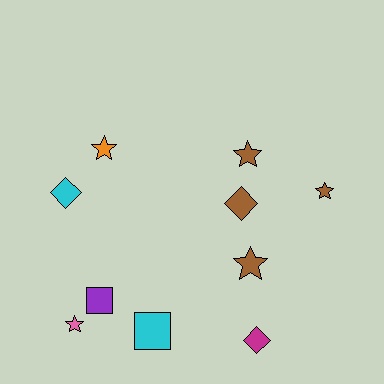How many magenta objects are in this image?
There is 1 magenta object.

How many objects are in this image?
There are 10 objects.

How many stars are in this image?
There are 5 stars.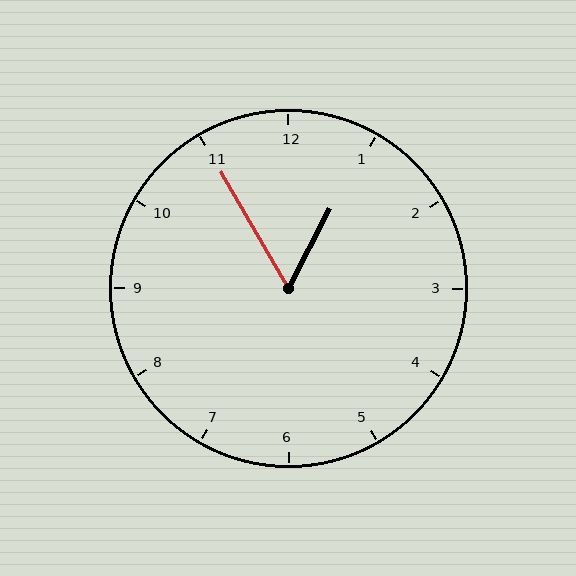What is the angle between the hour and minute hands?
Approximately 58 degrees.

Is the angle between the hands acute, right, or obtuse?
It is acute.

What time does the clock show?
12:55.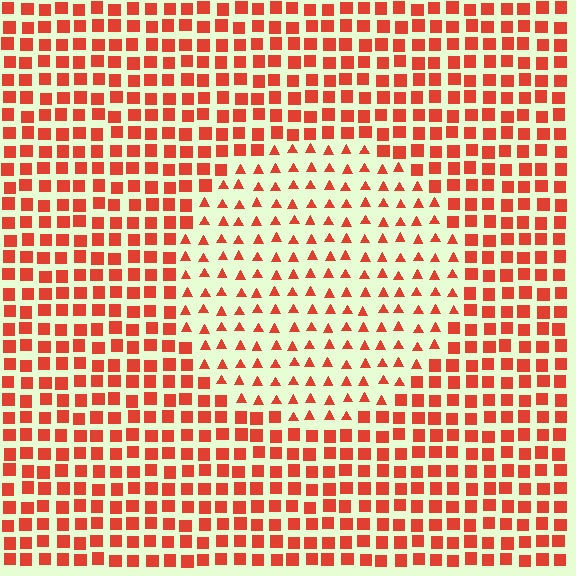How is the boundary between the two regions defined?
The boundary is defined by a change in element shape: triangles inside vs. squares outside. All elements share the same color and spacing.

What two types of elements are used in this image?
The image uses triangles inside the circle region and squares outside it.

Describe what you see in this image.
The image is filled with small red elements arranged in a uniform grid. A circle-shaped region contains triangles, while the surrounding area contains squares. The boundary is defined purely by the change in element shape.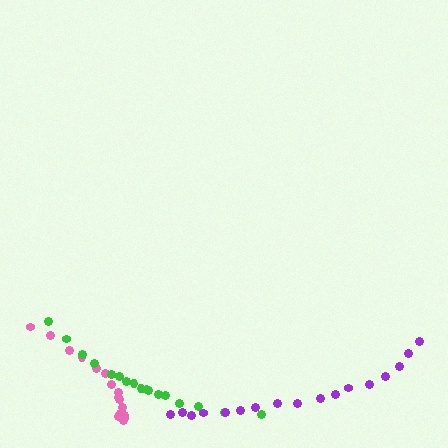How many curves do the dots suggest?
There are 3 distinct paths.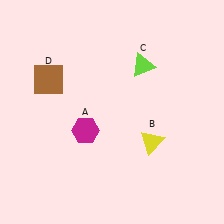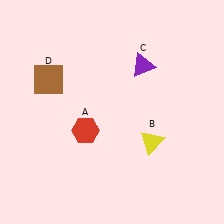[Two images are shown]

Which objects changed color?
A changed from magenta to red. C changed from lime to purple.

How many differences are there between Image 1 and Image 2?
There are 2 differences between the two images.